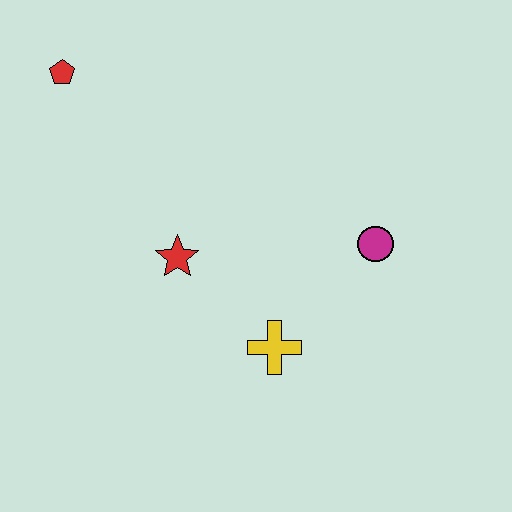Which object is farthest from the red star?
The red pentagon is farthest from the red star.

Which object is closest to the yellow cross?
The red star is closest to the yellow cross.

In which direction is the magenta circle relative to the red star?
The magenta circle is to the right of the red star.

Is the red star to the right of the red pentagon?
Yes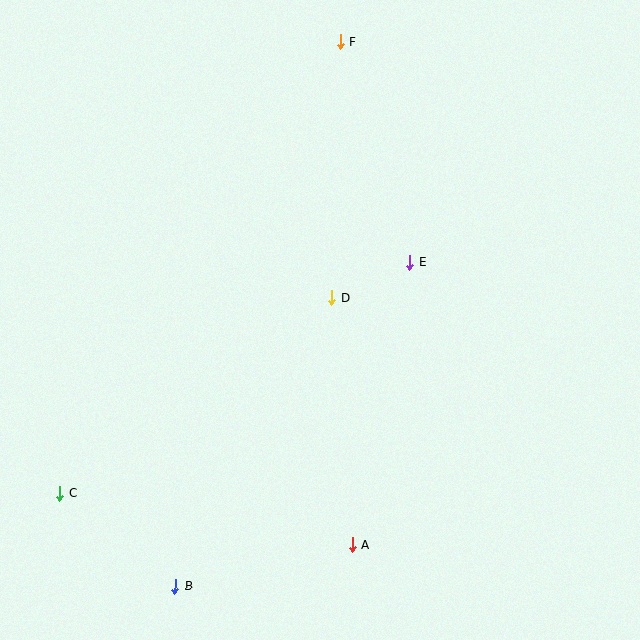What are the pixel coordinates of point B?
Point B is at (175, 587).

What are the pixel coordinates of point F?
Point F is at (340, 42).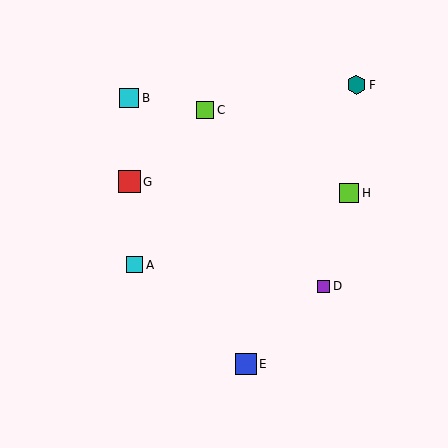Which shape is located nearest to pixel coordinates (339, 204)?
The lime square (labeled H) at (349, 193) is nearest to that location.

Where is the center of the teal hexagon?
The center of the teal hexagon is at (356, 85).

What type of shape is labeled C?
Shape C is a lime square.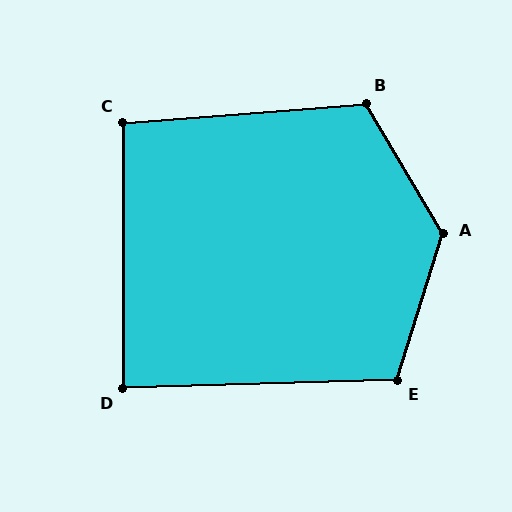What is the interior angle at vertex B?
Approximately 116 degrees (obtuse).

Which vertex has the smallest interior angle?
D, at approximately 88 degrees.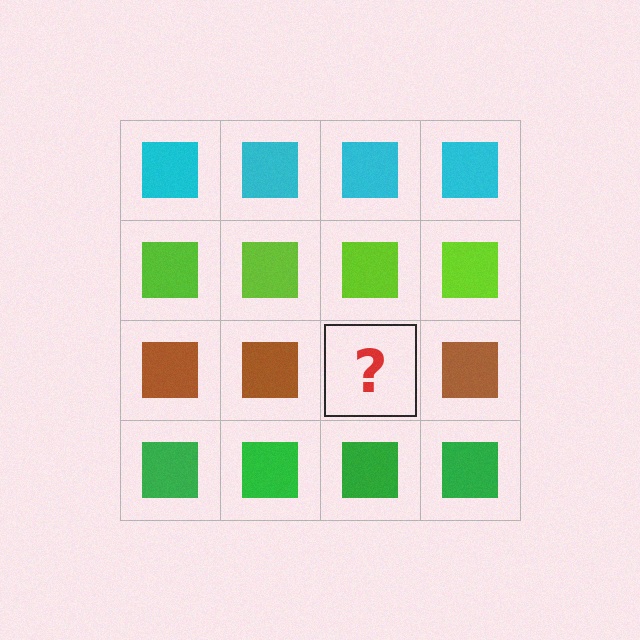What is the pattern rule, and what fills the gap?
The rule is that each row has a consistent color. The gap should be filled with a brown square.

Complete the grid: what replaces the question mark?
The question mark should be replaced with a brown square.